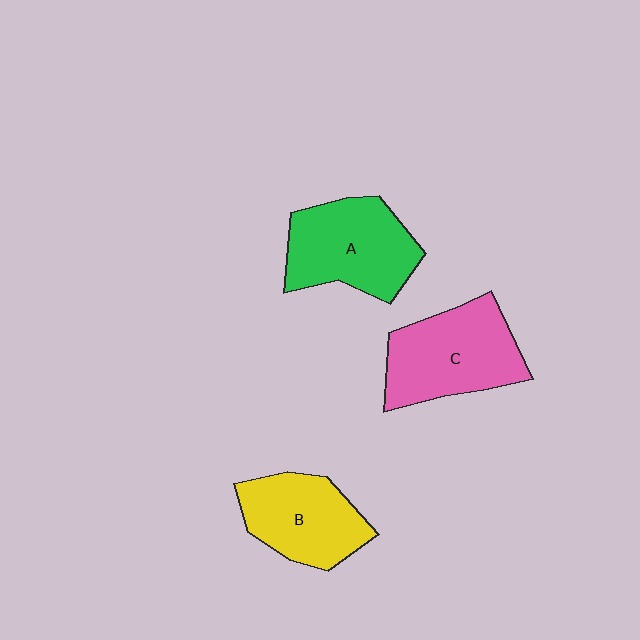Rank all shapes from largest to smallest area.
From largest to smallest: C (pink), A (green), B (yellow).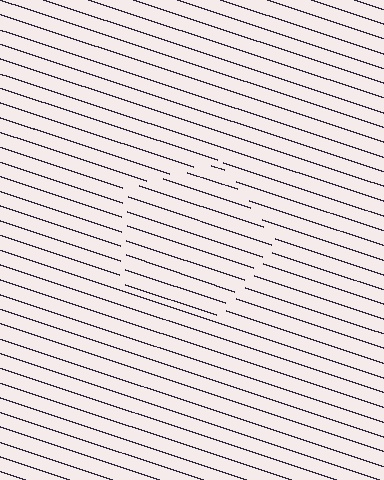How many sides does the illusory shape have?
5 sides — the line-ends trace a pentagon.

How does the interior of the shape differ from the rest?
The interior of the shape contains the same grating, shifted by half a period — the contour is defined by the phase discontinuity where line-ends from the inner and outer gratings abut.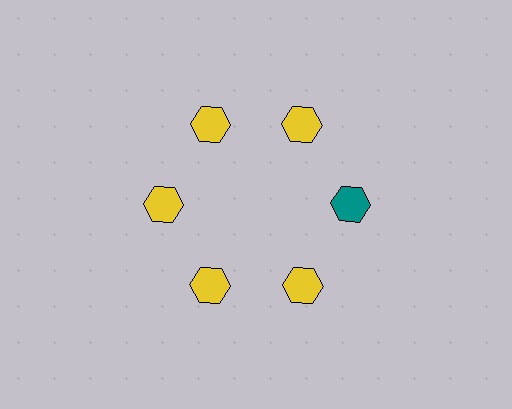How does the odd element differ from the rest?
It has a different color: teal instead of yellow.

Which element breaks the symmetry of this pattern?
The teal hexagon at roughly the 3 o'clock position breaks the symmetry. All other shapes are yellow hexagons.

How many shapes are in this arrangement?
There are 6 shapes arranged in a ring pattern.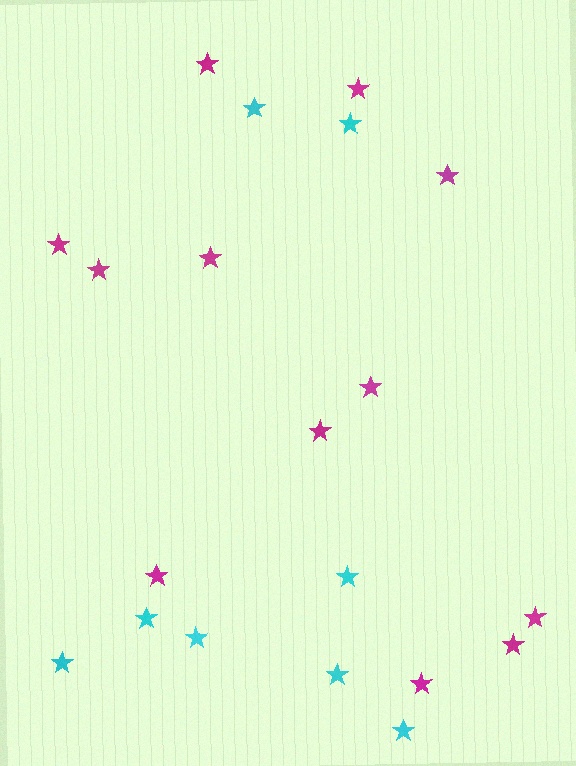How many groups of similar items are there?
There are 2 groups: one group of cyan stars (8) and one group of magenta stars (12).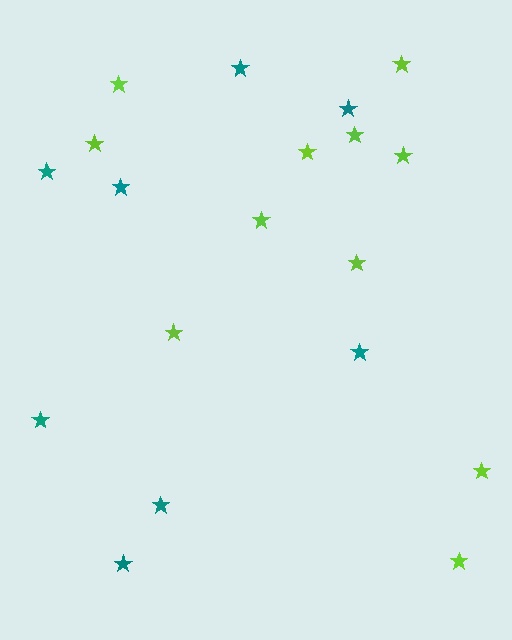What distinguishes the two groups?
There are 2 groups: one group of teal stars (8) and one group of lime stars (11).